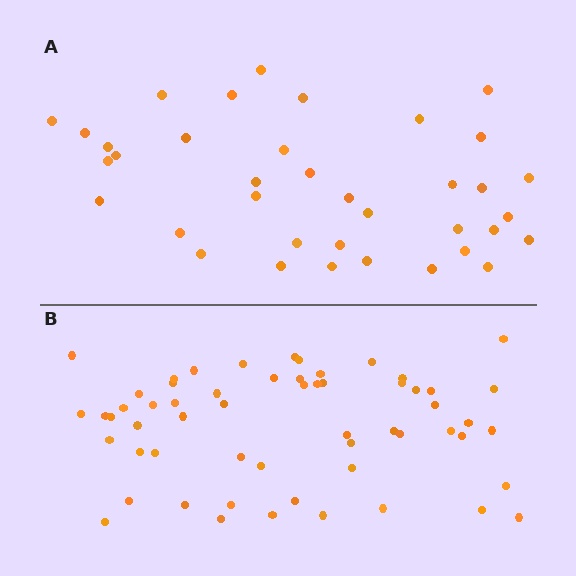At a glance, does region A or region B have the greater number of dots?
Region B (the bottom region) has more dots.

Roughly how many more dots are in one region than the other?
Region B has approximately 20 more dots than region A.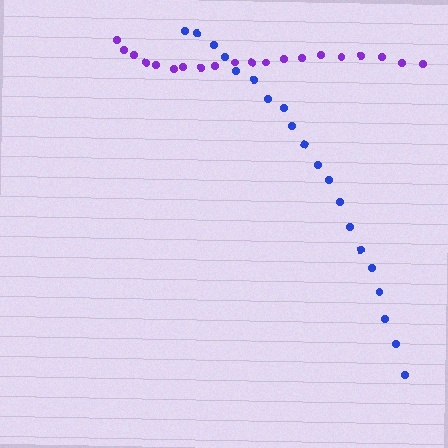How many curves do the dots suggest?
There are 2 distinct paths.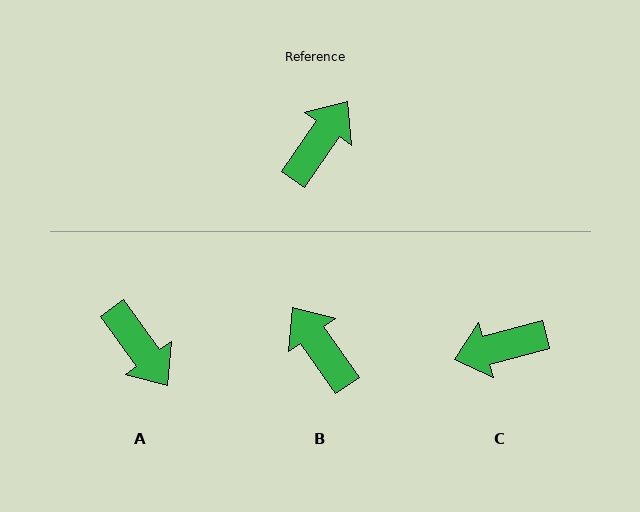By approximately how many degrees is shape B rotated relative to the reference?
Approximately 70 degrees counter-clockwise.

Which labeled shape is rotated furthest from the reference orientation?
C, about 140 degrees away.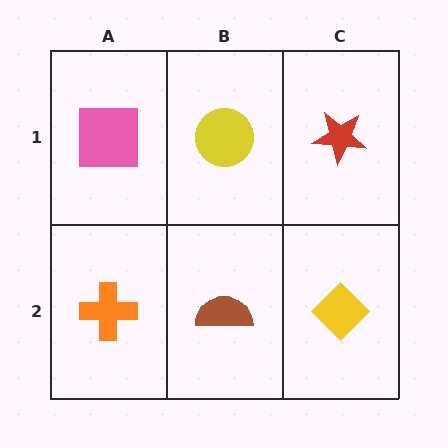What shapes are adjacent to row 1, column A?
An orange cross (row 2, column A), a yellow circle (row 1, column B).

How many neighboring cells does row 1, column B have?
3.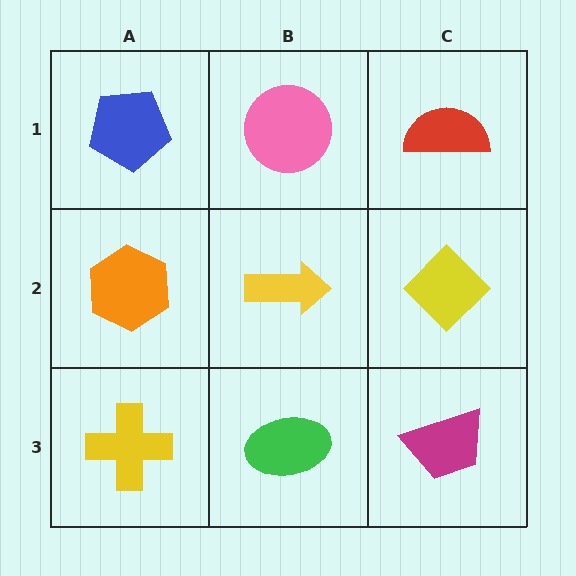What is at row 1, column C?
A red semicircle.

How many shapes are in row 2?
3 shapes.